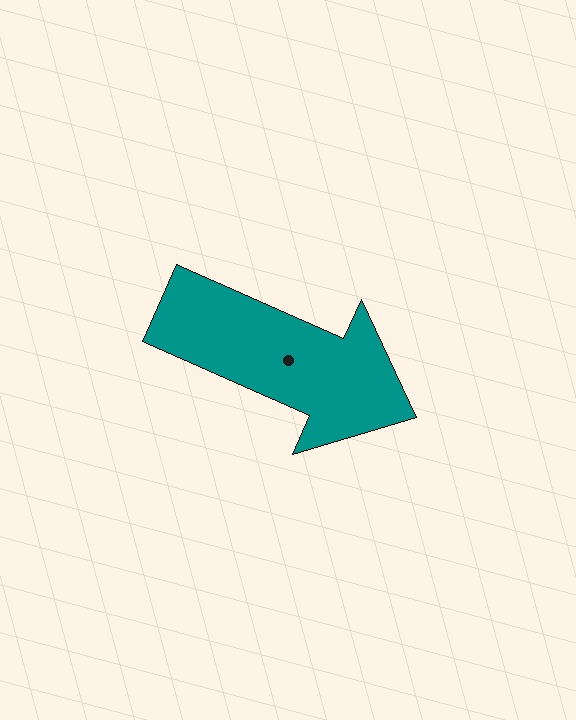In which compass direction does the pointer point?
Southeast.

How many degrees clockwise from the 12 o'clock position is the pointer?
Approximately 114 degrees.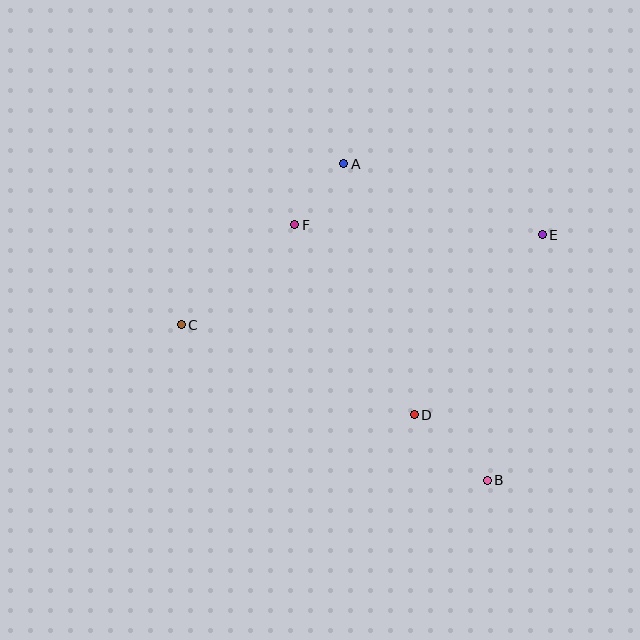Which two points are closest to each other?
Points A and F are closest to each other.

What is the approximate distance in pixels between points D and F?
The distance between D and F is approximately 225 pixels.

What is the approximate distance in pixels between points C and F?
The distance between C and F is approximately 152 pixels.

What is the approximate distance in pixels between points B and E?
The distance between B and E is approximately 252 pixels.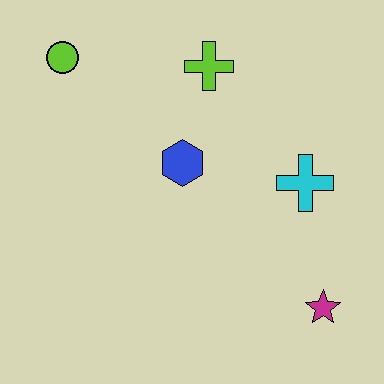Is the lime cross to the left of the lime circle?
No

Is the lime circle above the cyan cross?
Yes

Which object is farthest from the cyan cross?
The lime circle is farthest from the cyan cross.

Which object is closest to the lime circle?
The lime cross is closest to the lime circle.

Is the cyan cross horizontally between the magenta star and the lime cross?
Yes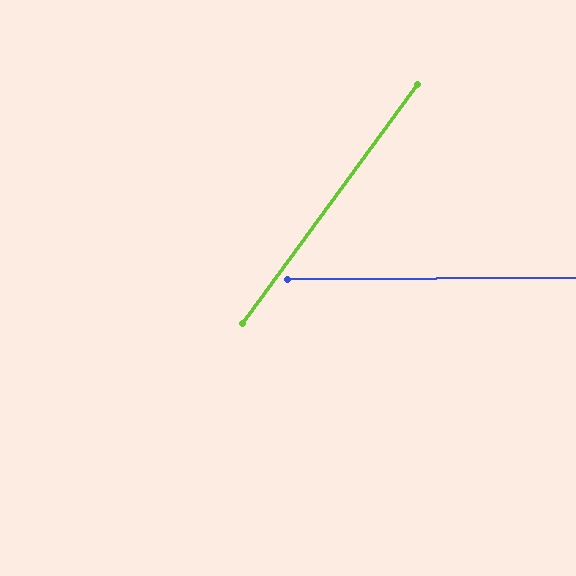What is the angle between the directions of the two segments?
Approximately 53 degrees.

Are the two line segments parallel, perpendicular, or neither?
Neither parallel nor perpendicular — they differ by about 53°.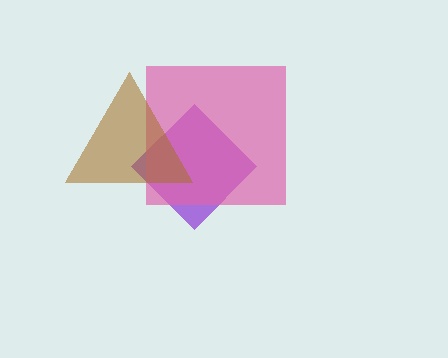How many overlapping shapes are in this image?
There are 3 overlapping shapes in the image.